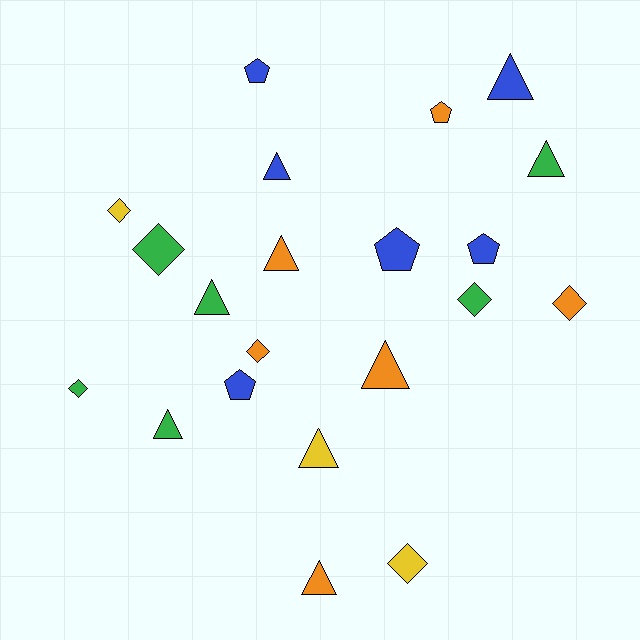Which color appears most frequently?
Green, with 6 objects.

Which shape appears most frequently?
Triangle, with 9 objects.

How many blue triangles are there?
There are 2 blue triangles.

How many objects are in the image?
There are 21 objects.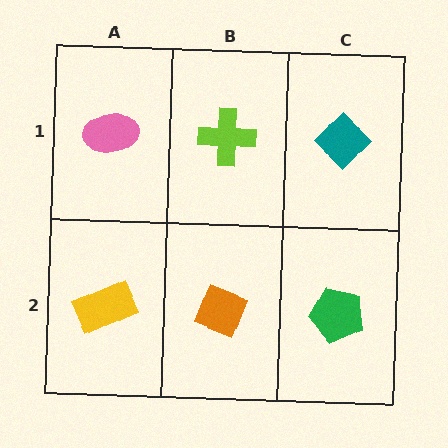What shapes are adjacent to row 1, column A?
A yellow rectangle (row 2, column A), a lime cross (row 1, column B).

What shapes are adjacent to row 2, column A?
A pink ellipse (row 1, column A), an orange diamond (row 2, column B).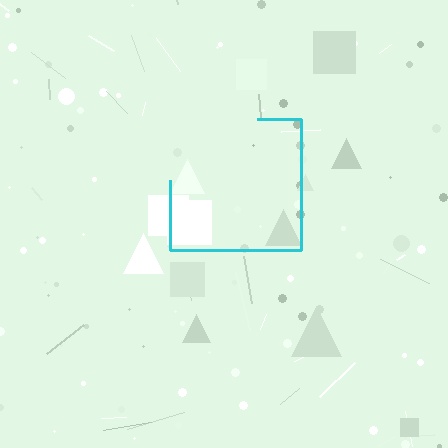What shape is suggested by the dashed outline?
The dashed outline suggests a square.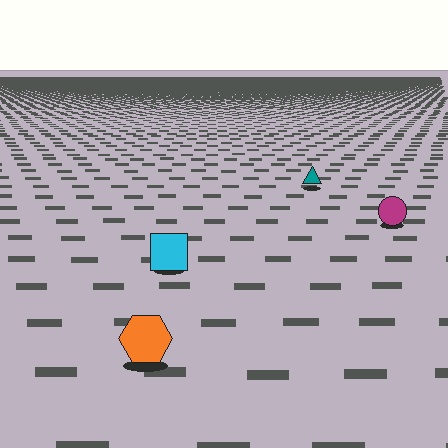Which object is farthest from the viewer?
The teal triangle is farthest from the viewer. It appears smaller and the ground texture around it is denser.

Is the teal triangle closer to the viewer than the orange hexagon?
No. The orange hexagon is closer — you can tell from the texture gradient: the ground texture is coarser near it.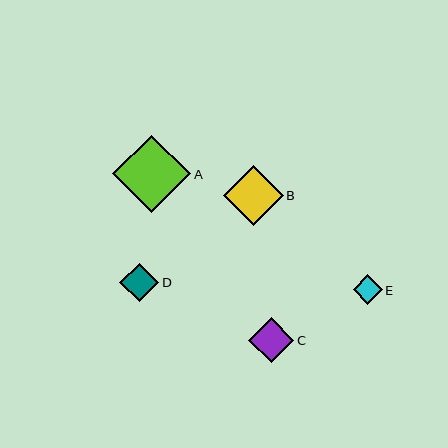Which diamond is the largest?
Diamond A is the largest with a size of approximately 78 pixels.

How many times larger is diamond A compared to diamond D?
Diamond A is approximately 2.0 times the size of diamond D.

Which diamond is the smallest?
Diamond E is the smallest with a size of approximately 29 pixels.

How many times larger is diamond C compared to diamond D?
Diamond C is approximately 1.2 times the size of diamond D.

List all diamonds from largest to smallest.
From largest to smallest: A, B, C, D, E.